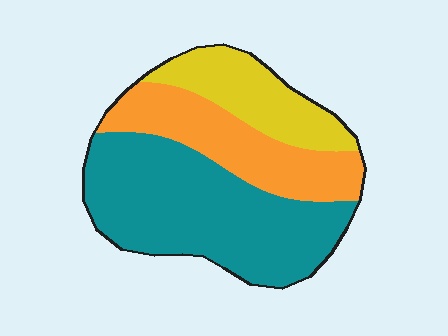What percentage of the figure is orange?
Orange takes up between a quarter and a half of the figure.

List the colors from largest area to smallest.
From largest to smallest: teal, orange, yellow.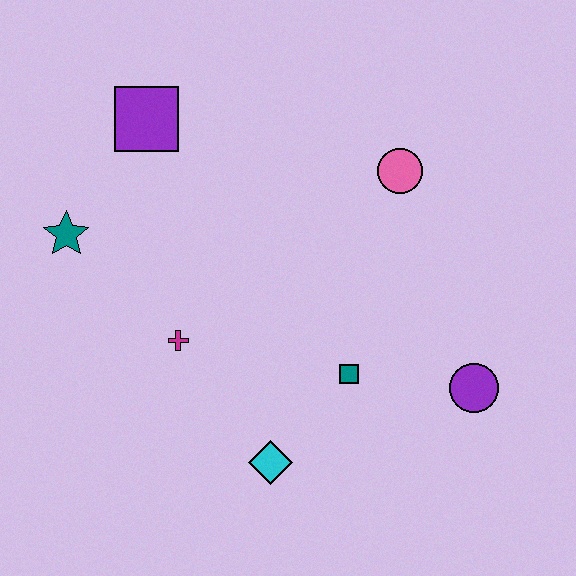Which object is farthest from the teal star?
The purple circle is farthest from the teal star.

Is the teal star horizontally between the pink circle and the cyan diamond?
No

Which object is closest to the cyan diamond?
The teal square is closest to the cyan diamond.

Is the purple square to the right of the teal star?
Yes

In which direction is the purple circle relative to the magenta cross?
The purple circle is to the right of the magenta cross.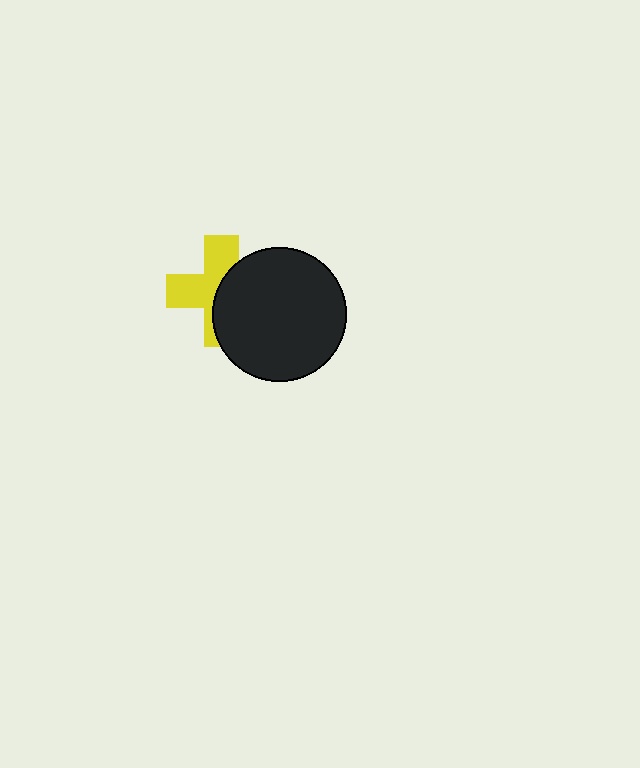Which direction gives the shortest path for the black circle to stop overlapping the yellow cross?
Moving right gives the shortest separation.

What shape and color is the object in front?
The object in front is a black circle.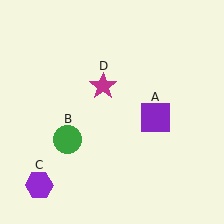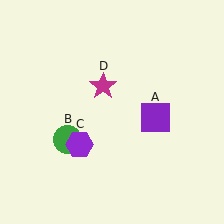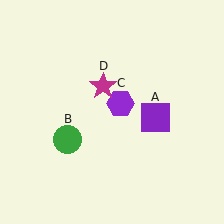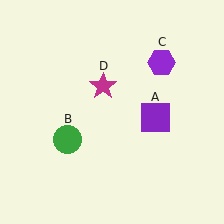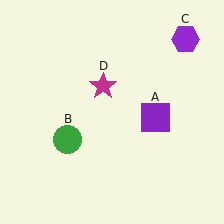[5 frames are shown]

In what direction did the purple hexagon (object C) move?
The purple hexagon (object C) moved up and to the right.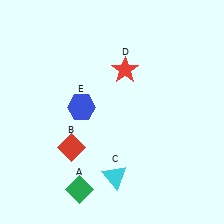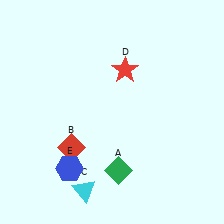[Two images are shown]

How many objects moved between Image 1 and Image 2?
3 objects moved between the two images.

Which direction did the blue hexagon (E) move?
The blue hexagon (E) moved down.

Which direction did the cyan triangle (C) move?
The cyan triangle (C) moved left.